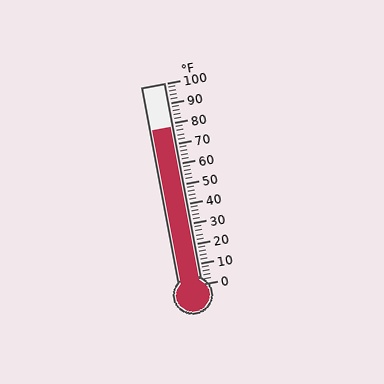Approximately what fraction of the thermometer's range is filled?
The thermometer is filled to approximately 80% of its range.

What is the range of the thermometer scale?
The thermometer scale ranges from 0°F to 100°F.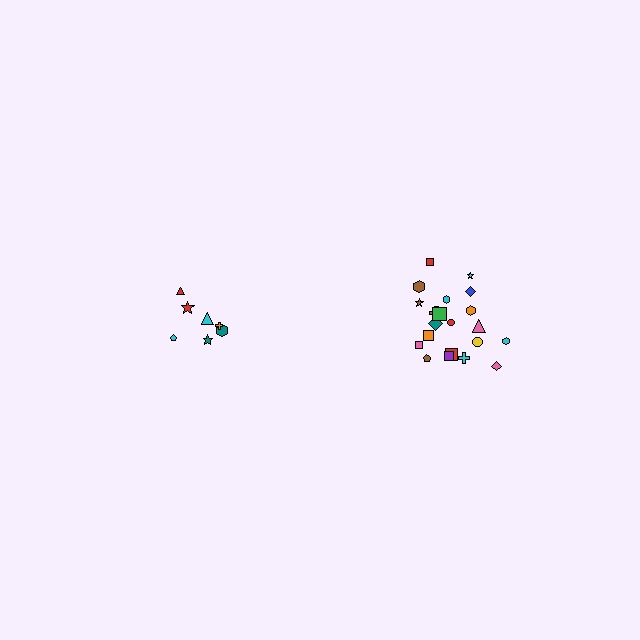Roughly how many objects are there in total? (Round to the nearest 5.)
Roughly 30 objects in total.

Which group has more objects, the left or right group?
The right group.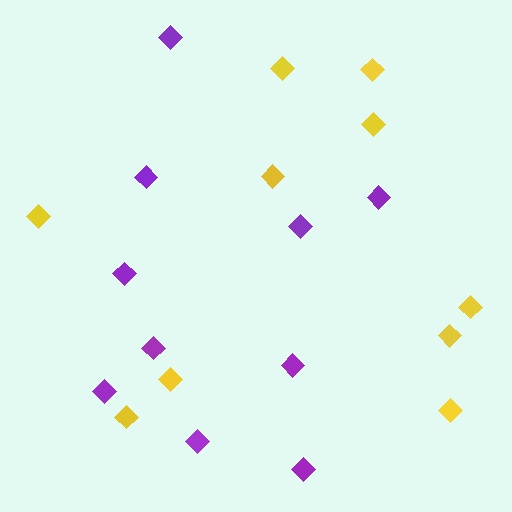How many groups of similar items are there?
There are 2 groups: one group of yellow diamonds (10) and one group of purple diamonds (10).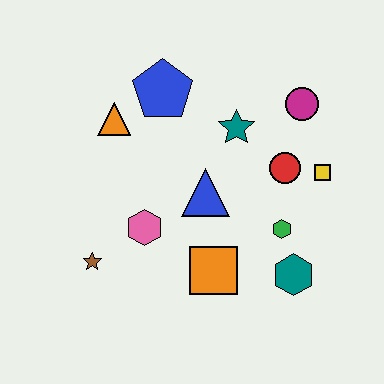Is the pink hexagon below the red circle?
Yes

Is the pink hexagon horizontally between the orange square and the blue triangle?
No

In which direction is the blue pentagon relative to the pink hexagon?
The blue pentagon is above the pink hexagon.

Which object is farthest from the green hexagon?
The orange triangle is farthest from the green hexagon.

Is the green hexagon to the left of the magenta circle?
Yes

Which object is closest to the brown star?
The pink hexagon is closest to the brown star.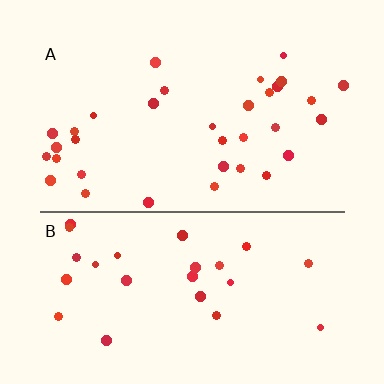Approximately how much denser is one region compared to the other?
Approximately 1.3× — region A over region B.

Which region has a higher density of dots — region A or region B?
A (the top).